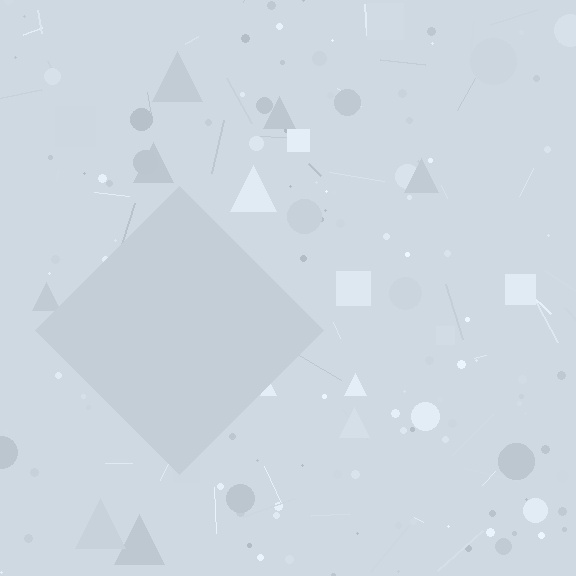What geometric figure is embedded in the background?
A diamond is embedded in the background.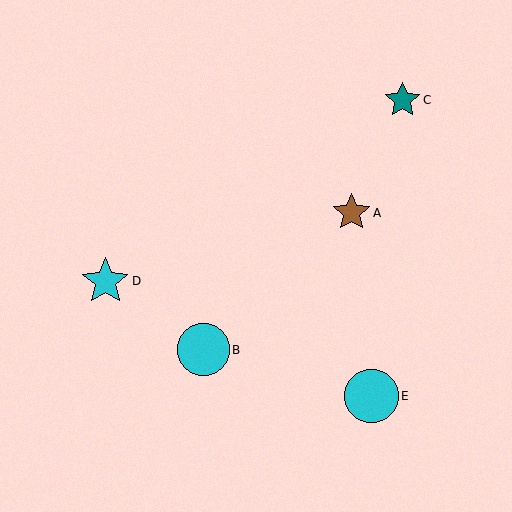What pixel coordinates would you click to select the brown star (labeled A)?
Click at (352, 213) to select the brown star A.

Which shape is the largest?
The cyan circle (labeled E) is the largest.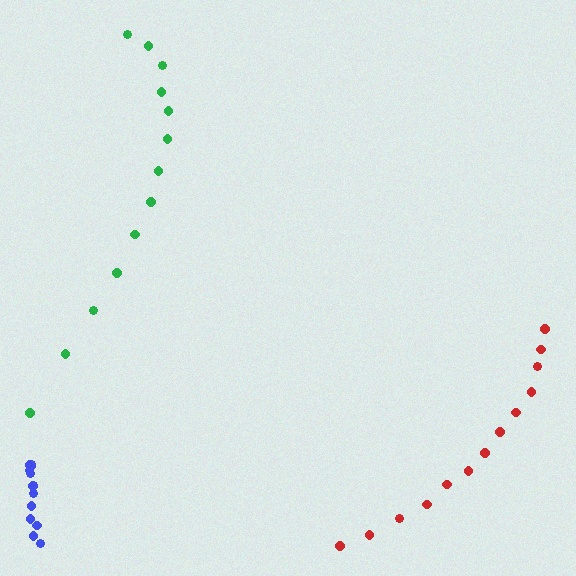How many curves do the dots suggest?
There are 3 distinct paths.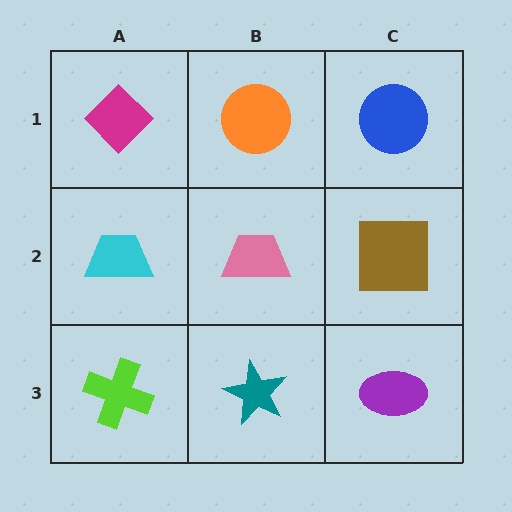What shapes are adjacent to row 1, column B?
A pink trapezoid (row 2, column B), a magenta diamond (row 1, column A), a blue circle (row 1, column C).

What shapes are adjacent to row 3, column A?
A cyan trapezoid (row 2, column A), a teal star (row 3, column B).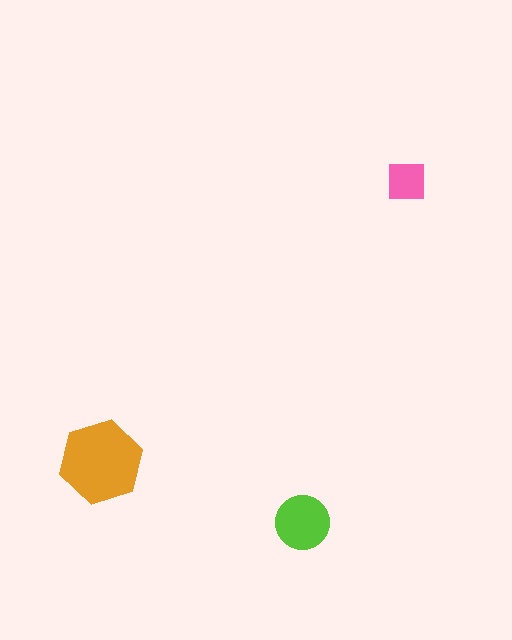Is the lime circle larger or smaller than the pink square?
Larger.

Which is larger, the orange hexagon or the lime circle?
The orange hexagon.